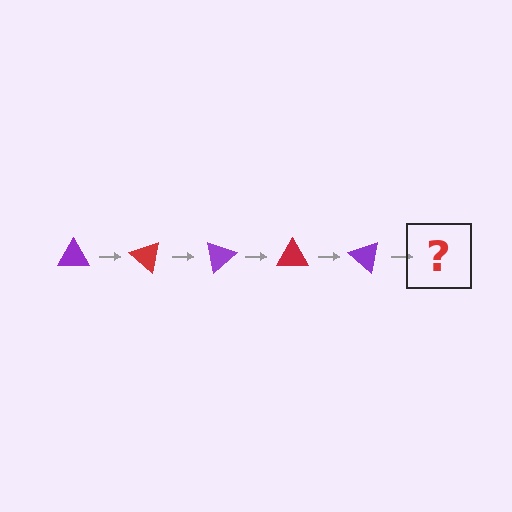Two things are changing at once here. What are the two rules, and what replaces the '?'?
The two rules are that it rotates 40 degrees each step and the color cycles through purple and red. The '?' should be a red triangle, rotated 200 degrees from the start.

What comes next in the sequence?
The next element should be a red triangle, rotated 200 degrees from the start.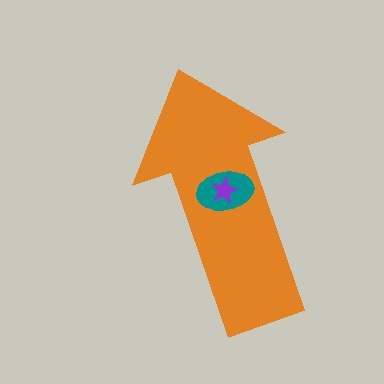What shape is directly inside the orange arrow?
The teal ellipse.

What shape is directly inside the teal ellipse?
The purple star.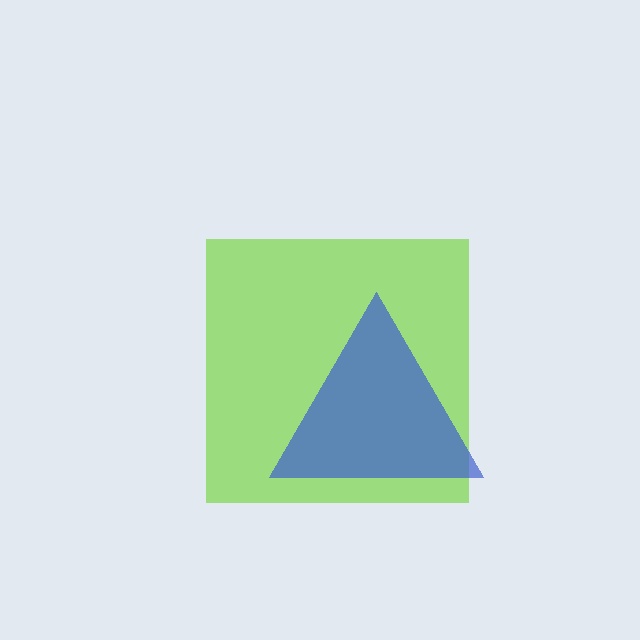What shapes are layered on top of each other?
The layered shapes are: a lime square, a blue triangle.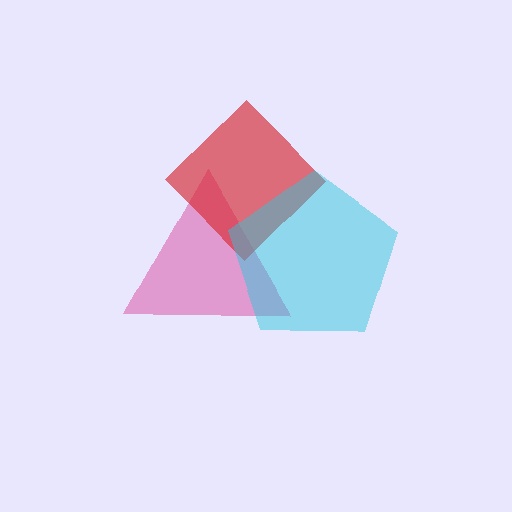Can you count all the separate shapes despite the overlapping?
Yes, there are 3 separate shapes.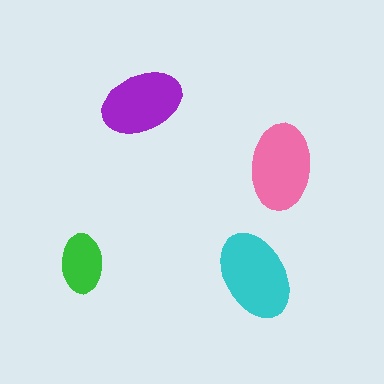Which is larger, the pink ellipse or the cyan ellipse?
The cyan one.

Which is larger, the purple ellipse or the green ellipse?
The purple one.